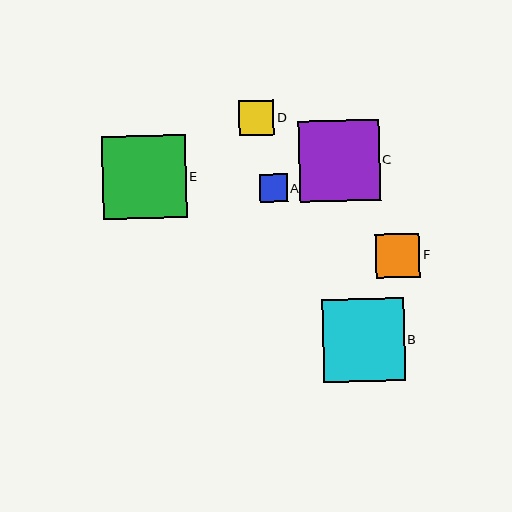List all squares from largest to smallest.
From largest to smallest: E, B, C, F, D, A.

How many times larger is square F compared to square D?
Square F is approximately 1.3 times the size of square D.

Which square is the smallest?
Square A is the smallest with a size of approximately 28 pixels.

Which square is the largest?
Square E is the largest with a size of approximately 83 pixels.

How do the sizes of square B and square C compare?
Square B and square C are approximately the same size.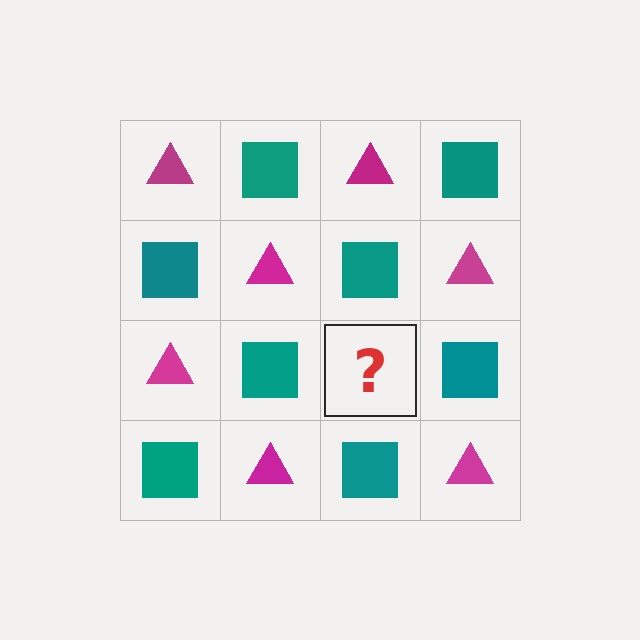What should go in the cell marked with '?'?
The missing cell should contain a magenta triangle.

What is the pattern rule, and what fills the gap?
The rule is that it alternates magenta triangle and teal square in a checkerboard pattern. The gap should be filled with a magenta triangle.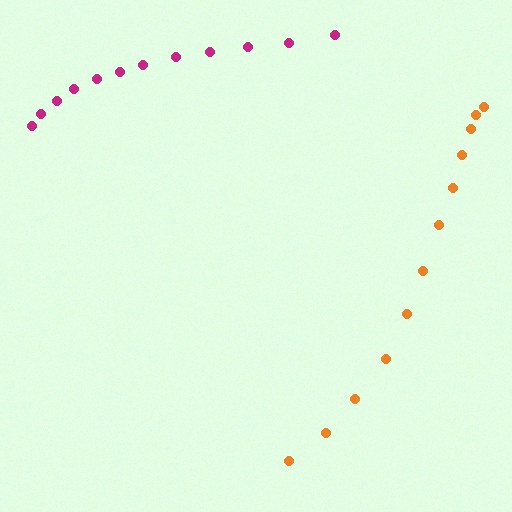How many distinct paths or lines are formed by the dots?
There are 2 distinct paths.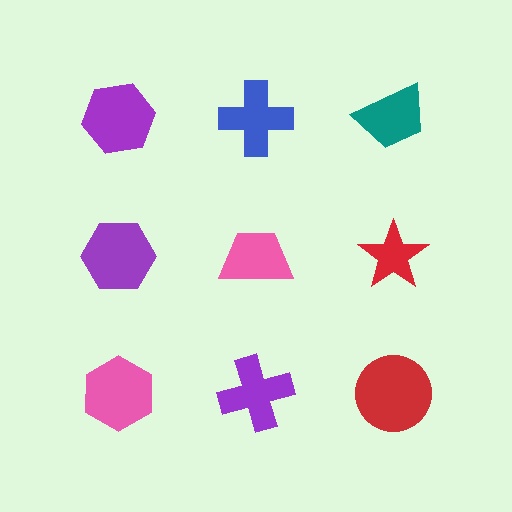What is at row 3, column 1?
A pink hexagon.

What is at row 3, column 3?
A red circle.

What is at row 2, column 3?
A red star.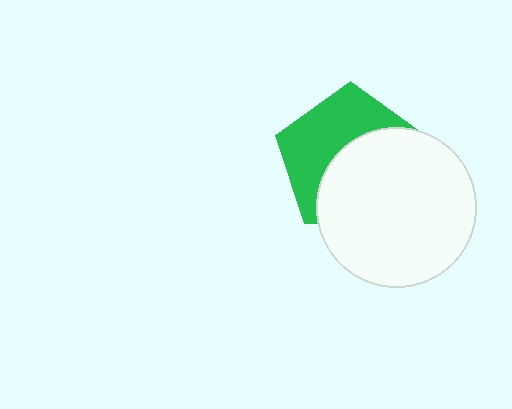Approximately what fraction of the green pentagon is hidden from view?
Roughly 53% of the green pentagon is hidden behind the white circle.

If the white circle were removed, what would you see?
You would see the complete green pentagon.